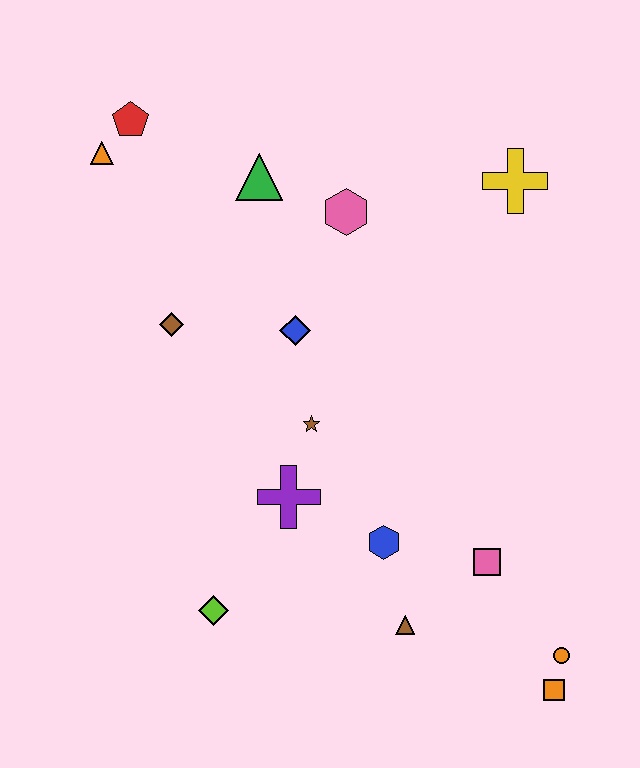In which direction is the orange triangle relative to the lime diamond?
The orange triangle is above the lime diamond.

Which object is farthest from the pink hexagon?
The orange square is farthest from the pink hexagon.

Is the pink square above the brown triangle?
Yes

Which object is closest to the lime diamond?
The purple cross is closest to the lime diamond.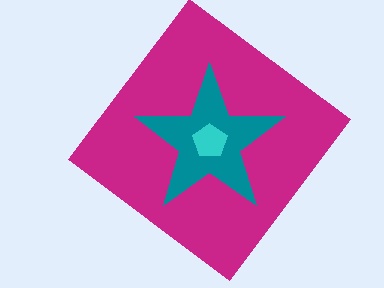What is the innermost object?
The cyan pentagon.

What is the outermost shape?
The magenta diamond.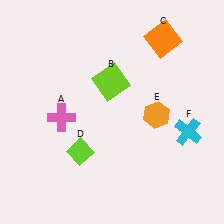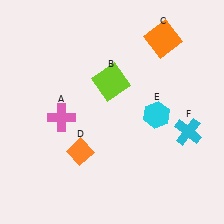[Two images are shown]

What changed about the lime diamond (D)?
In Image 1, D is lime. In Image 2, it changed to orange.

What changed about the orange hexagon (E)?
In Image 1, E is orange. In Image 2, it changed to cyan.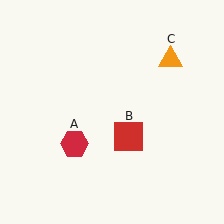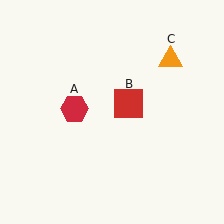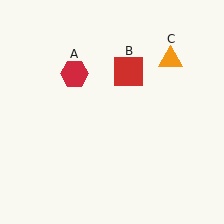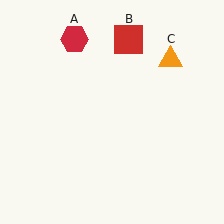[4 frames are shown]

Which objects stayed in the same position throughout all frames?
Orange triangle (object C) remained stationary.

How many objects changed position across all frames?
2 objects changed position: red hexagon (object A), red square (object B).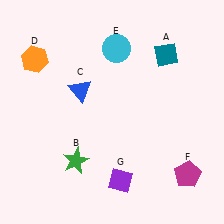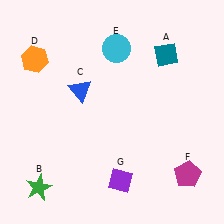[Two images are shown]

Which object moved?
The green star (B) moved left.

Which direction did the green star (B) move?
The green star (B) moved left.